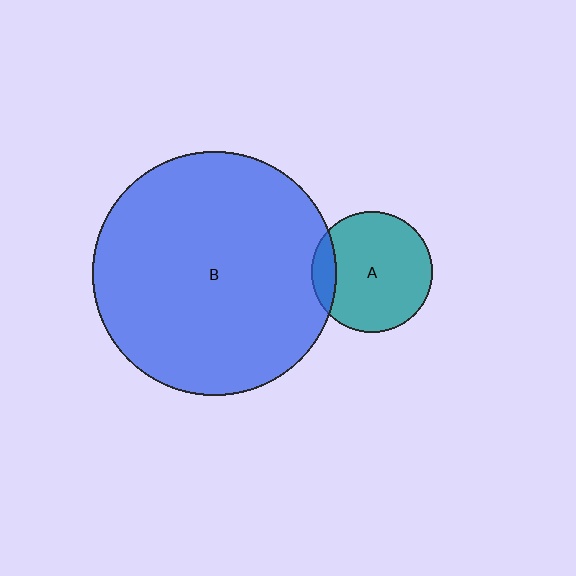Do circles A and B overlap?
Yes.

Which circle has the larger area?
Circle B (blue).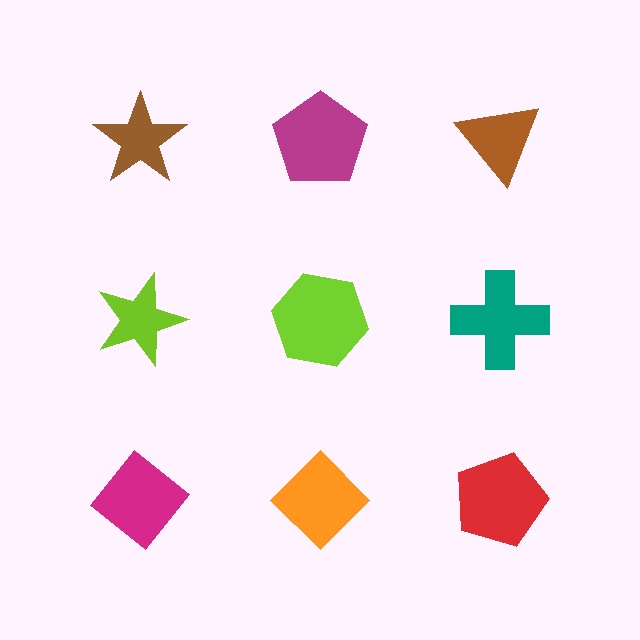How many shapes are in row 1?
3 shapes.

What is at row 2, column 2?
A lime hexagon.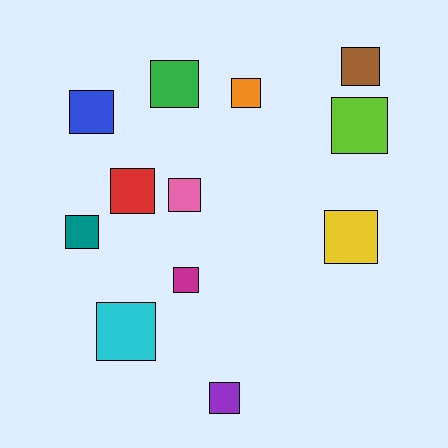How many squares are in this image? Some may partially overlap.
There are 12 squares.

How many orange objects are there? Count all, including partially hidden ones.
There is 1 orange object.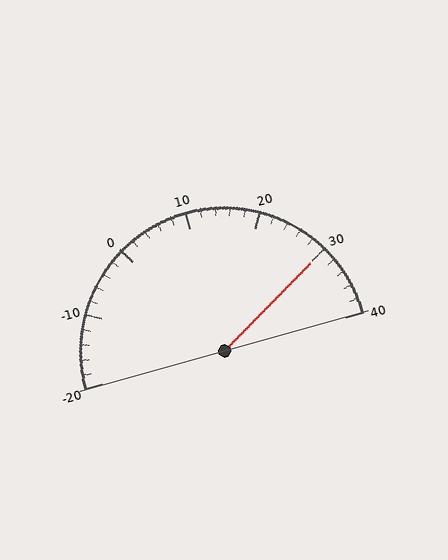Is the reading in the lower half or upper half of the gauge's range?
The reading is in the upper half of the range (-20 to 40).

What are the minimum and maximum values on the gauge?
The gauge ranges from -20 to 40.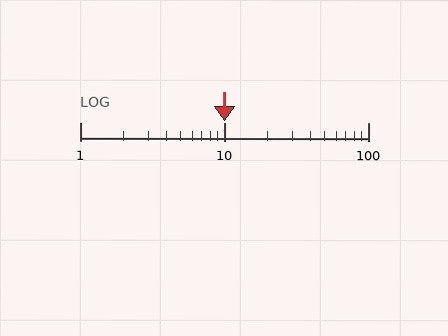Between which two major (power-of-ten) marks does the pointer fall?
The pointer is between 10 and 100.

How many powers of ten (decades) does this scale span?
The scale spans 2 decades, from 1 to 100.